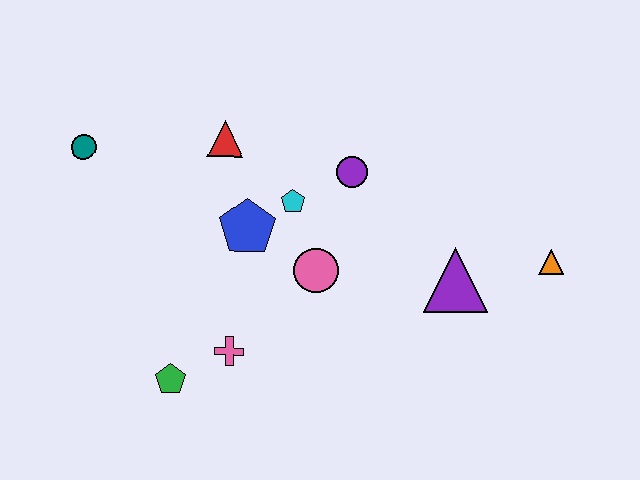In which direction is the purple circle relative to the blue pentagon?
The purple circle is to the right of the blue pentagon.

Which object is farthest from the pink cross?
The orange triangle is farthest from the pink cross.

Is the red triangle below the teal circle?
No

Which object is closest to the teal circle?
The red triangle is closest to the teal circle.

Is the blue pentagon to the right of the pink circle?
No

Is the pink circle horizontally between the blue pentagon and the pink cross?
No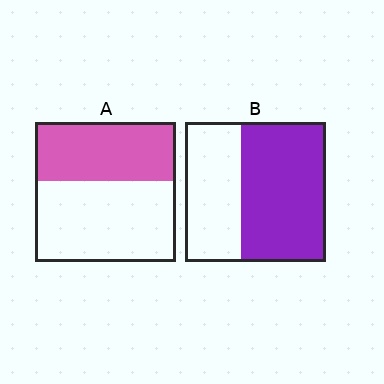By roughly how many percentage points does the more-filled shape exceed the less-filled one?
By roughly 20 percentage points (B over A).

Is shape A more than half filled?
No.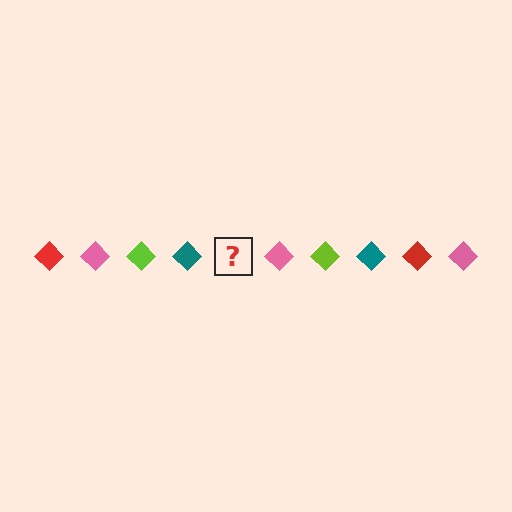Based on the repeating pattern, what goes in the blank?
The blank should be a red diamond.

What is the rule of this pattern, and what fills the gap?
The rule is that the pattern cycles through red, pink, lime, teal diamonds. The gap should be filled with a red diamond.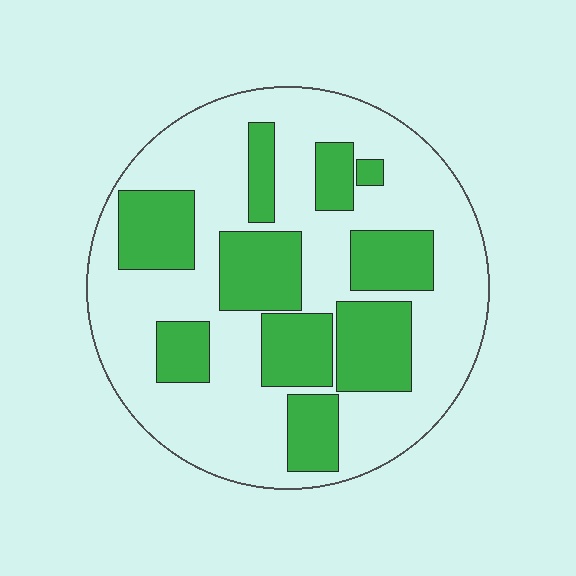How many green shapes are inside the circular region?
10.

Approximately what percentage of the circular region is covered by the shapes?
Approximately 35%.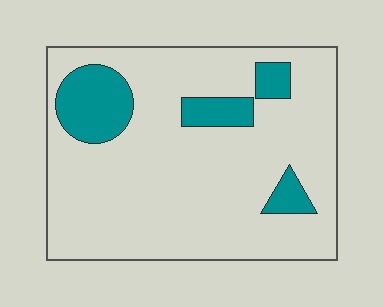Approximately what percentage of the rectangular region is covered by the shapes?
Approximately 15%.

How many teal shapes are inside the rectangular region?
4.